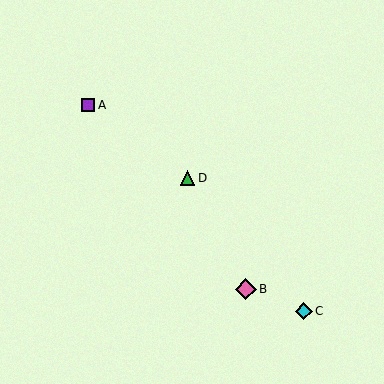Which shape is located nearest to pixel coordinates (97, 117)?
The purple square (labeled A) at (88, 105) is nearest to that location.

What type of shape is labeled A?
Shape A is a purple square.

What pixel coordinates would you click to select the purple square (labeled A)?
Click at (88, 105) to select the purple square A.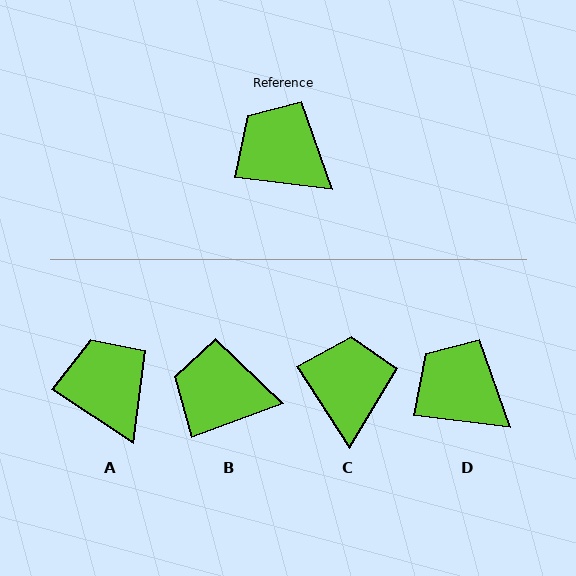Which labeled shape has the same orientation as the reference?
D.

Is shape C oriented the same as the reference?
No, it is off by about 50 degrees.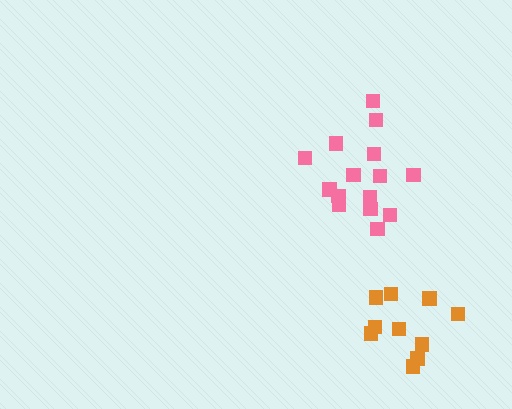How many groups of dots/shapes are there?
There are 2 groups.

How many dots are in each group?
Group 1: 10 dots, Group 2: 15 dots (25 total).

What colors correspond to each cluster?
The clusters are colored: orange, pink.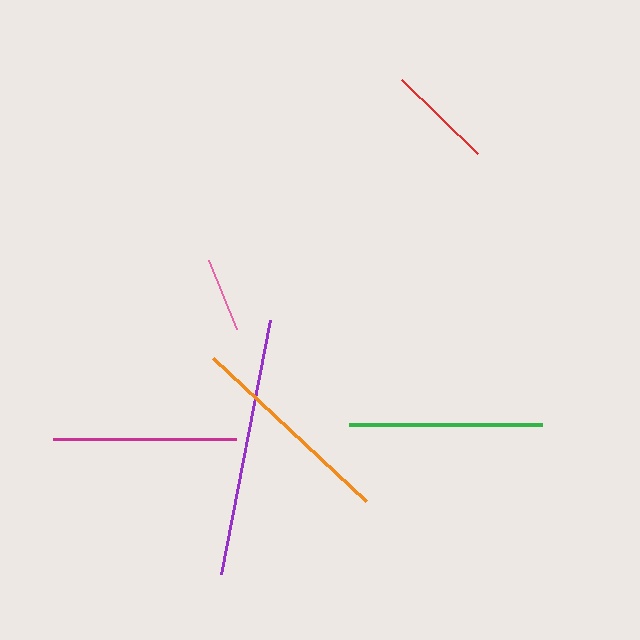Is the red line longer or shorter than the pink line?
The red line is longer than the pink line.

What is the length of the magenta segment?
The magenta segment is approximately 183 pixels long.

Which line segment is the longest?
The purple line is the longest at approximately 258 pixels.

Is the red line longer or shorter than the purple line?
The purple line is longer than the red line.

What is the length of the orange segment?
The orange segment is approximately 209 pixels long.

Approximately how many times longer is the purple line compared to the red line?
The purple line is approximately 2.4 times the length of the red line.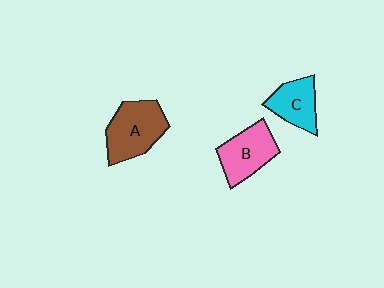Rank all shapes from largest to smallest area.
From largest to smallest: A (brown), B (pink), C (cyan).